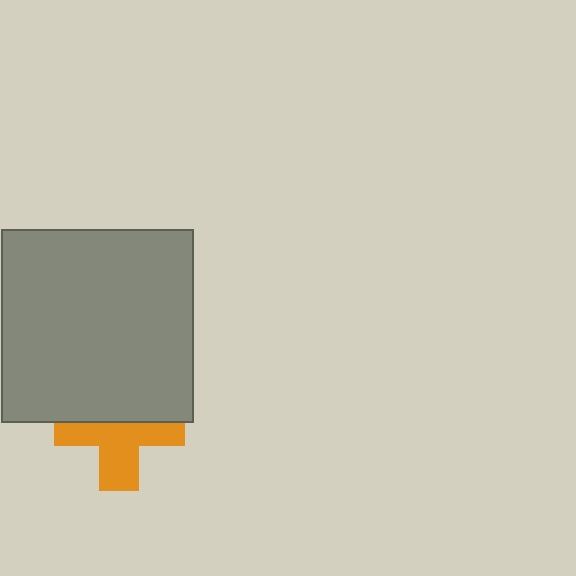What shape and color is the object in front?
The object in front is a gray square.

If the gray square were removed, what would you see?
You would see the complete orange cross.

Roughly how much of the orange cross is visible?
About half of it is visible (roughly 53%).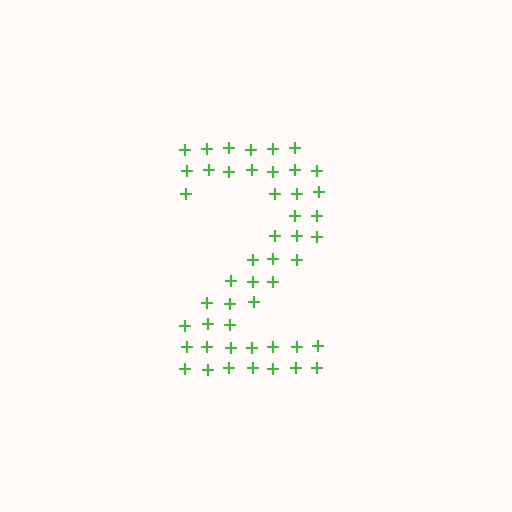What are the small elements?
The small elements are plus signs.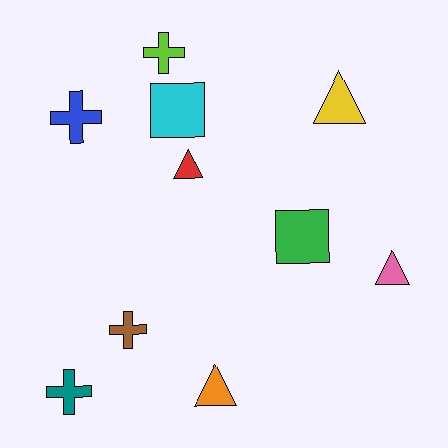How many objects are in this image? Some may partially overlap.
There are 10 objects.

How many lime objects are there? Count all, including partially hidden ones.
There is 1 lime object.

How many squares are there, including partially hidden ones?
There are 2 squares.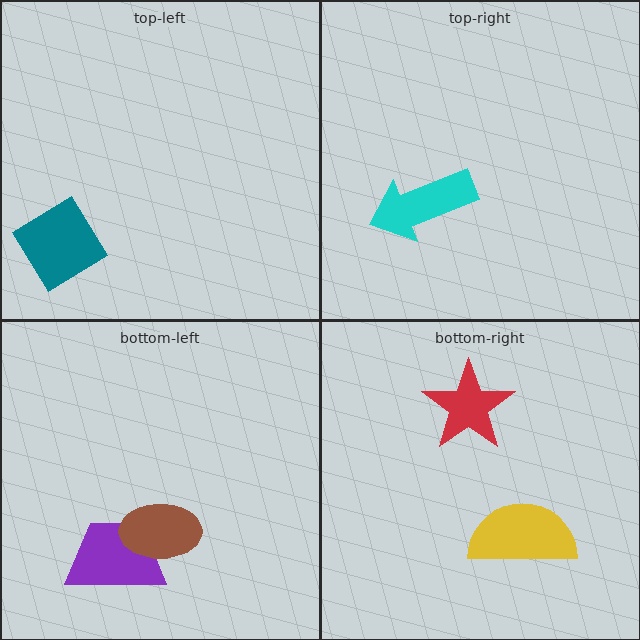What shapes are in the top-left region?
The teal diamond.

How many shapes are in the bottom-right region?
2.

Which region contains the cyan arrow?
The top-right region.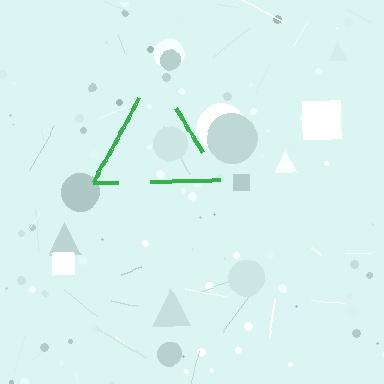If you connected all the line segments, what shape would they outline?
They would outline a triangle.